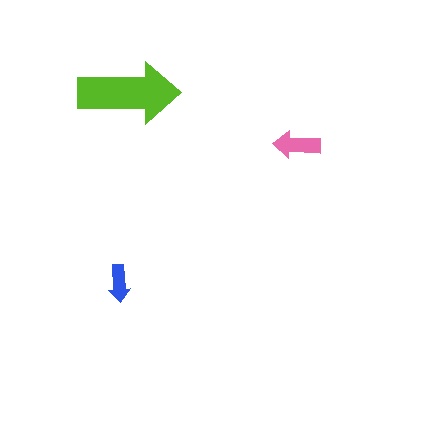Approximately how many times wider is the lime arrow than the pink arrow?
About 2 times wider.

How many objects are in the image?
There are 3 objects in the image.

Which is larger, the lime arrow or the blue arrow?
The lime one.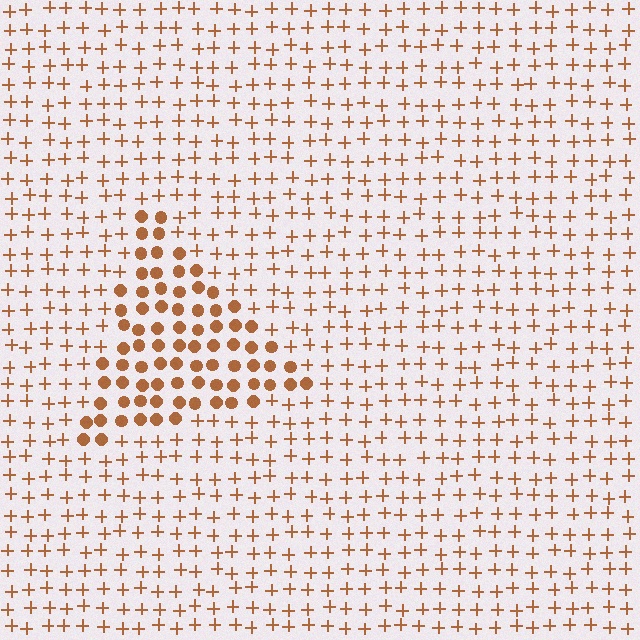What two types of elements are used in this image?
The image uses circles inside the triangle region and plus signs outside it.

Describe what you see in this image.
The image is filled with small brown elements arranged in a uniform grid. A triangle-shaped region contains circles, while the surrounding area contains plus signs. The boundary is defined purely by the change in element shape.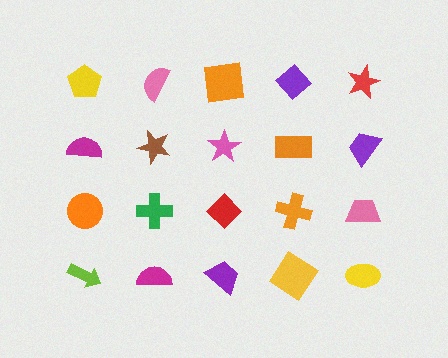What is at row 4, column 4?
A yellow diamond.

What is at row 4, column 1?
A lime arrow.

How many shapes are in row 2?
5 shapes.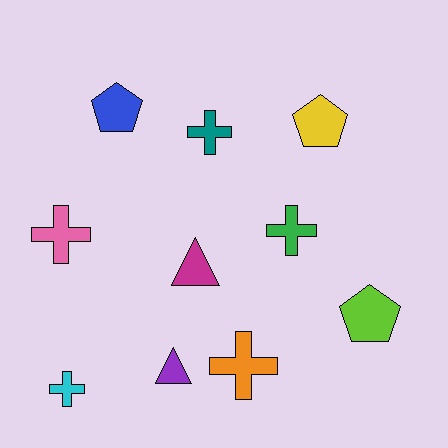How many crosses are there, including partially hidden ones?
There are 5 crosses.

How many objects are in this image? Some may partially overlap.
There are 10 objects.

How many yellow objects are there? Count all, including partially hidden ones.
There is 1 yellow object.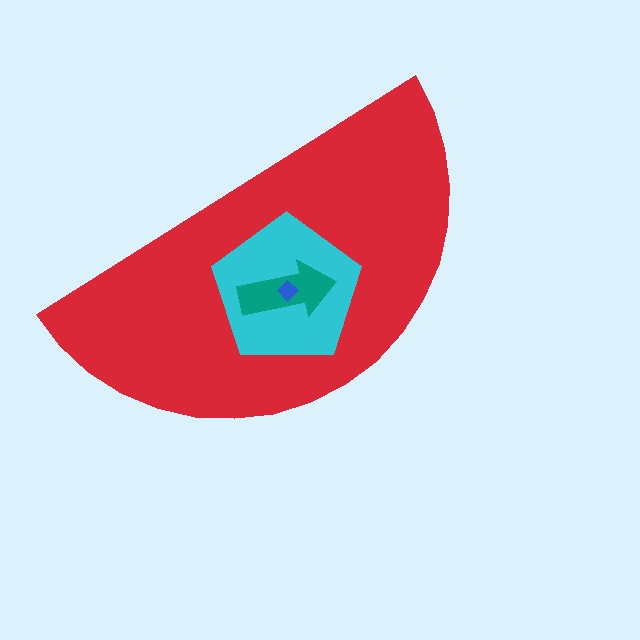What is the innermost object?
The blue diamond.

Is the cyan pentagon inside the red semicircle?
Yes.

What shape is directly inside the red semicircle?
The cyan pentagon.